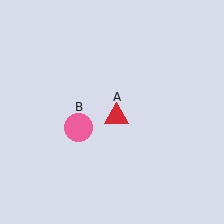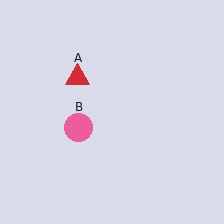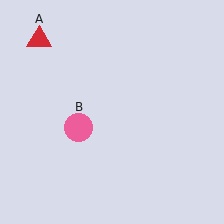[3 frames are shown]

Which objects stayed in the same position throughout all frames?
Pink circle (object B) remained stationary.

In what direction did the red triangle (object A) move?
The red triangle (object A) moved up and to the left.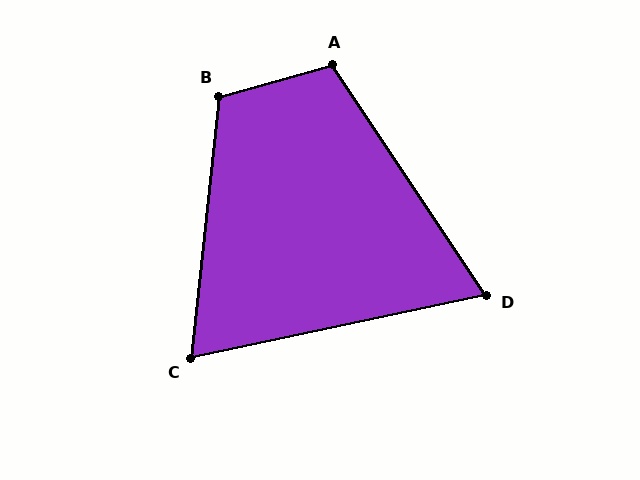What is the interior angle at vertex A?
Approximately 108 degrees (obtuse).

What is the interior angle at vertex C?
Approximately 72 degrees (acute).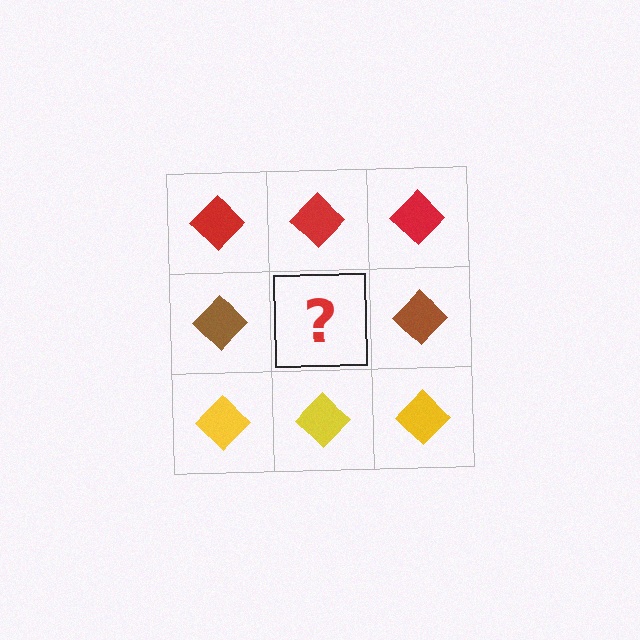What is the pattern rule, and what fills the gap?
The rule is that each row has a consistent color. The gap should be filled with a brown diamond.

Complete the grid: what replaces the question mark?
The question mark should be replaced with a brown diamond.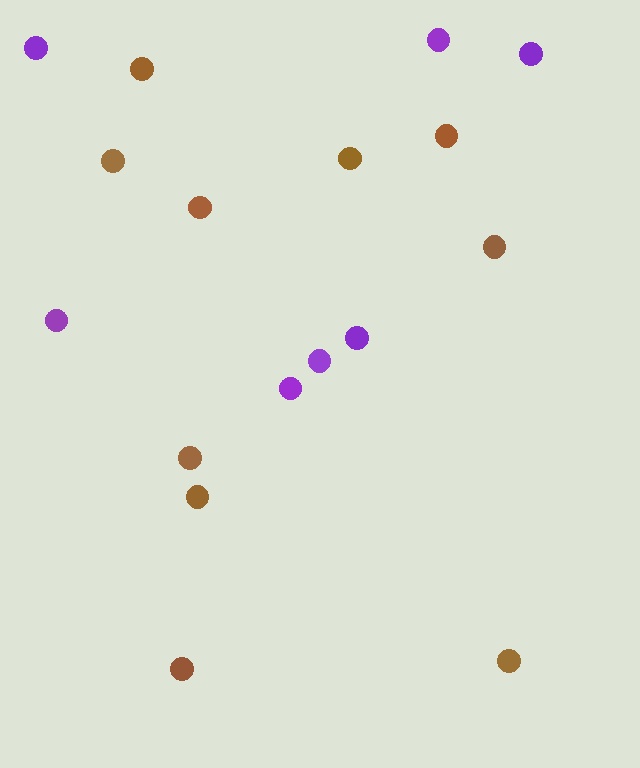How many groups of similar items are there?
There are 2 groups: one group of brown circles (10) and one group of purple circles (7).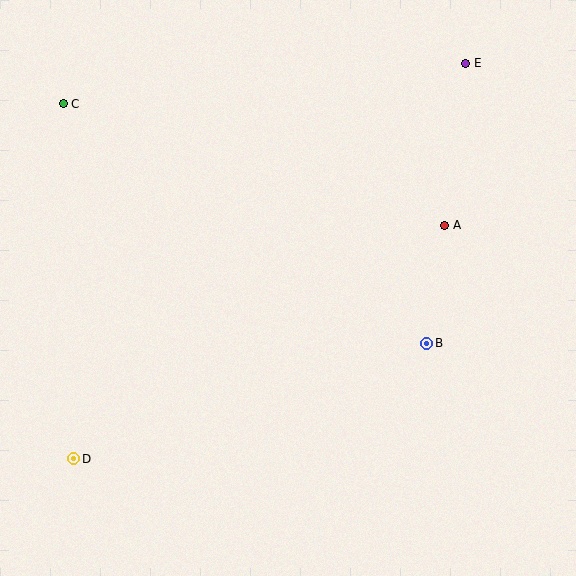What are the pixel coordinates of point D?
Point D is at (74, 459).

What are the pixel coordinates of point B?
Point B is at (427, 343).